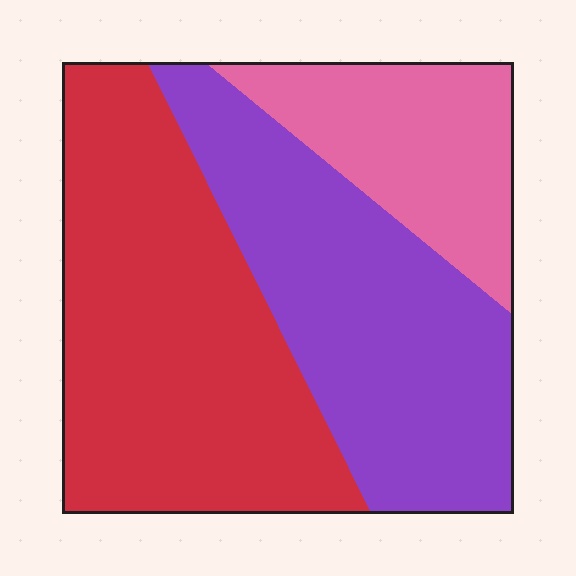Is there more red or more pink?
Red.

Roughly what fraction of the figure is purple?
Purple takes up about three eighths (3/8) of the figure.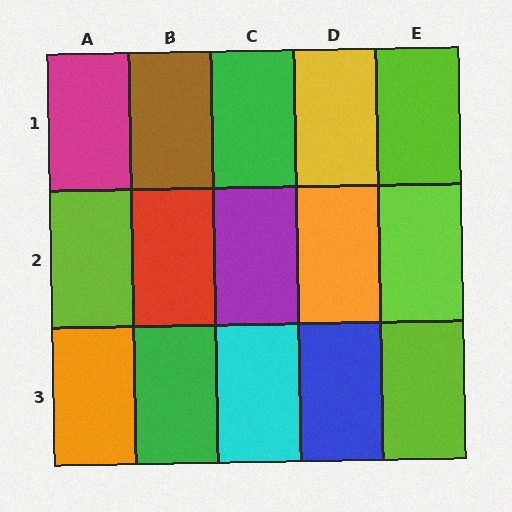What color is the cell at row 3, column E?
Lime.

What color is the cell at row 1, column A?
Magenta.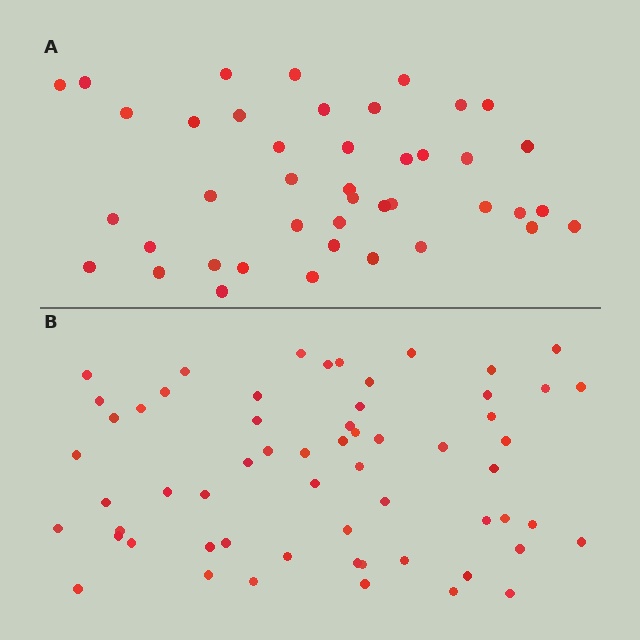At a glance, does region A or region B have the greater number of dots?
Region B (the bottom region) has more dots.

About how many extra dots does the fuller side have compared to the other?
Region B has approximately 20 more dots than region A.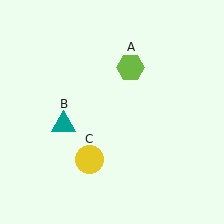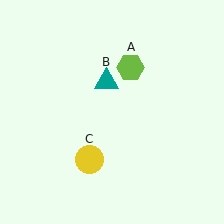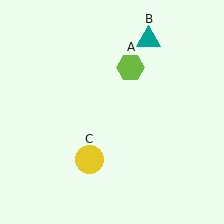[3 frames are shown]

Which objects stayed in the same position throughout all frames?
Lime hexagon (object A) and yellow circle (object C) remained stationary.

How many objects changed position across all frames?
1 object changed position: teal triangle (object B).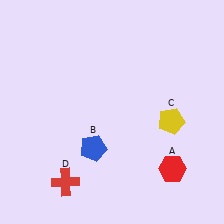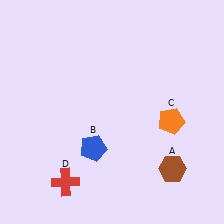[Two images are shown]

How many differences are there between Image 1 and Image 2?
There are 2 differences between the two images.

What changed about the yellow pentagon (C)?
In Image 1, C is yellow. In Image 2, it changed to orange.